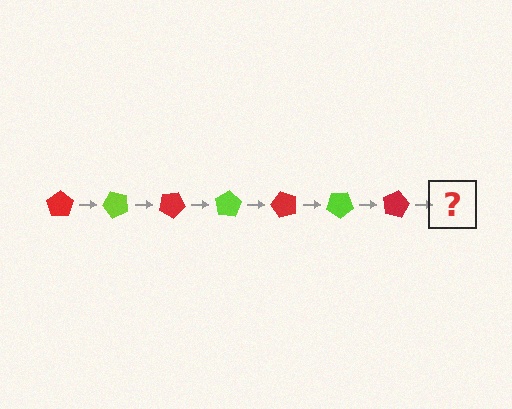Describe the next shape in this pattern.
It should be a lime pentagon, rotated 350 degrees from the start.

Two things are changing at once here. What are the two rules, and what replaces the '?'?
The two rules are that it rotates 50 degrees each step and the color cycles through red and lime. The '?' should be a lime pentagon, rotated 350 degrees from the start.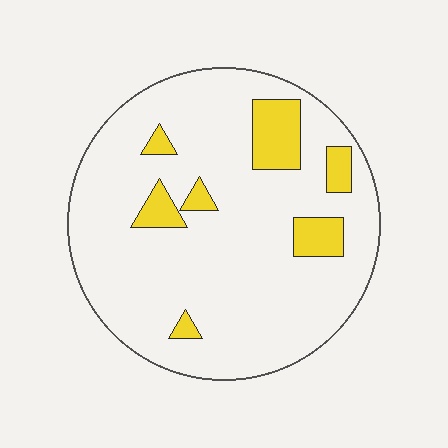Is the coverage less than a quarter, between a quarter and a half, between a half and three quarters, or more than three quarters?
Less than a quarter.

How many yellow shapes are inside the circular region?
7.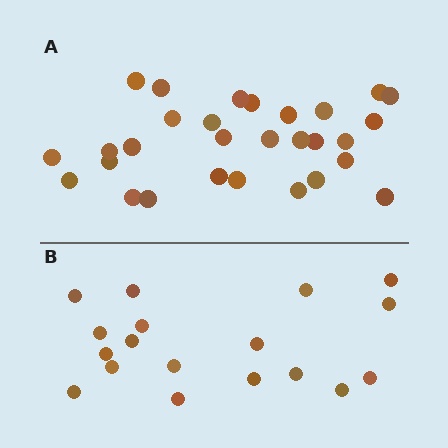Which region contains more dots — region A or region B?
Region A (the top region) has more dots.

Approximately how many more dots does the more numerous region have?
Region A has roughly 12 or so more dots than region B.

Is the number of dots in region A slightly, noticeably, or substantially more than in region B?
Region A has substantially more. The ratio is roughly 1.6 to 1.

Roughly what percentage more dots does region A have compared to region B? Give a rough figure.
About 60% more.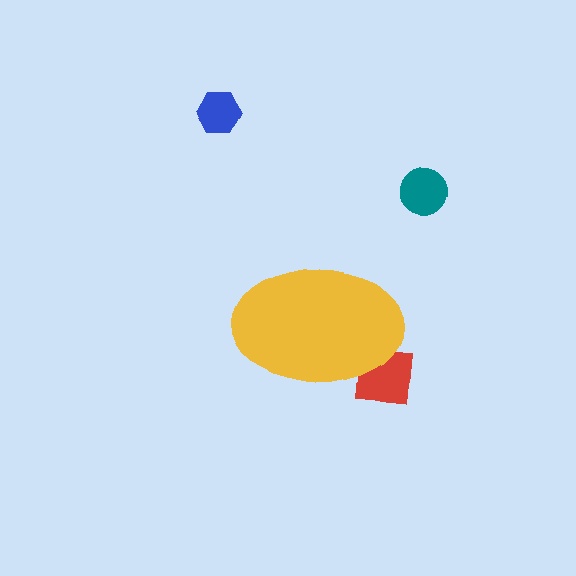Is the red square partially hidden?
Yes, the red square is partially hidden behind the yellow ellipse.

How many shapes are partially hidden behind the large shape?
1 shape is partially hidden.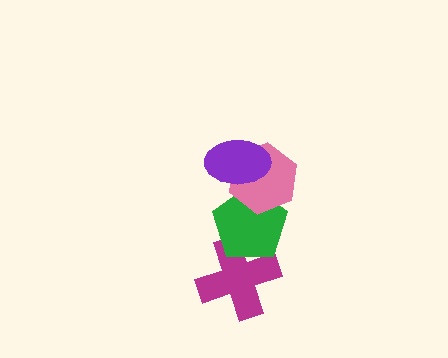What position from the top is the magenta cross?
The magenta cross is 4th from the top.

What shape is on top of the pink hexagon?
The purple ellipse is on top of the pink hexagon.